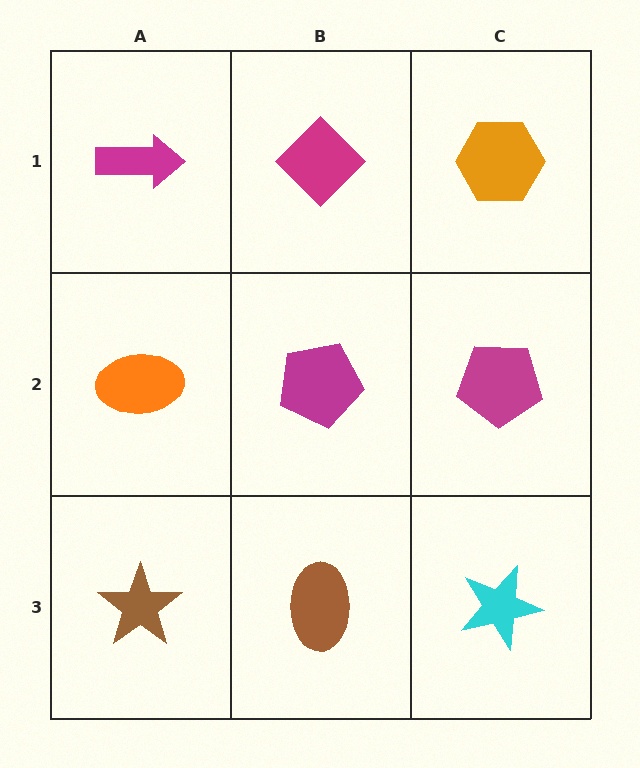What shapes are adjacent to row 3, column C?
A magenta pentagon (row 2, column C), a brown ellipse (row 3, column B).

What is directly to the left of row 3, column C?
A brown ellipse.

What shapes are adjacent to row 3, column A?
An orange ellipse (row 2, column A), a brown ellipse (row 3, column B).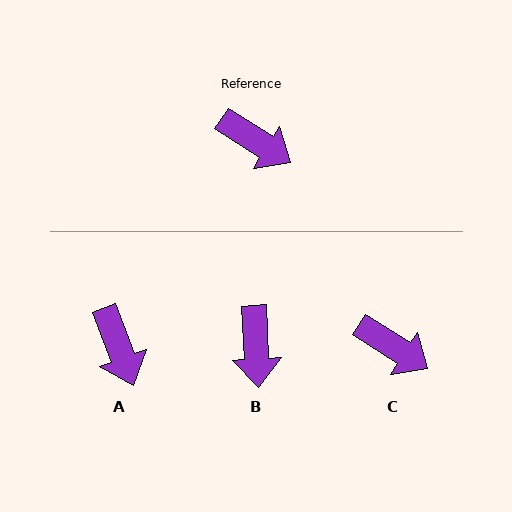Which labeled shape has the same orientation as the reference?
C.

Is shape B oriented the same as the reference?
No, it is off by about 54 degrees.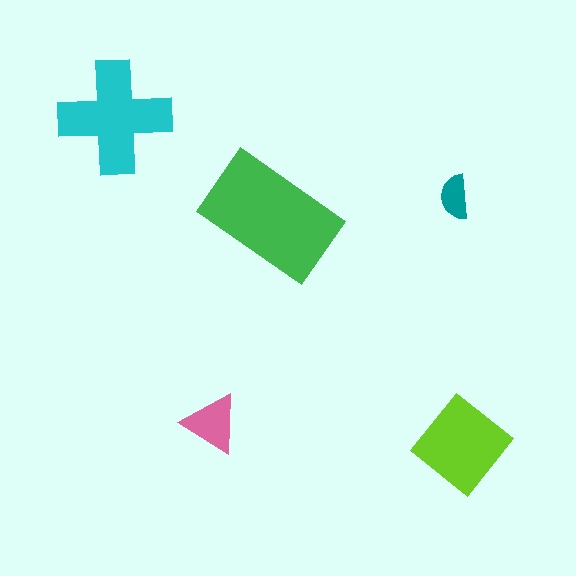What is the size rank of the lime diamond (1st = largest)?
3rd.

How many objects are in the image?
There are 5 objects in the image.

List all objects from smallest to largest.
The teal semicircle, the pink triangle, the lime diamond, the cyan cross, the green rectangle.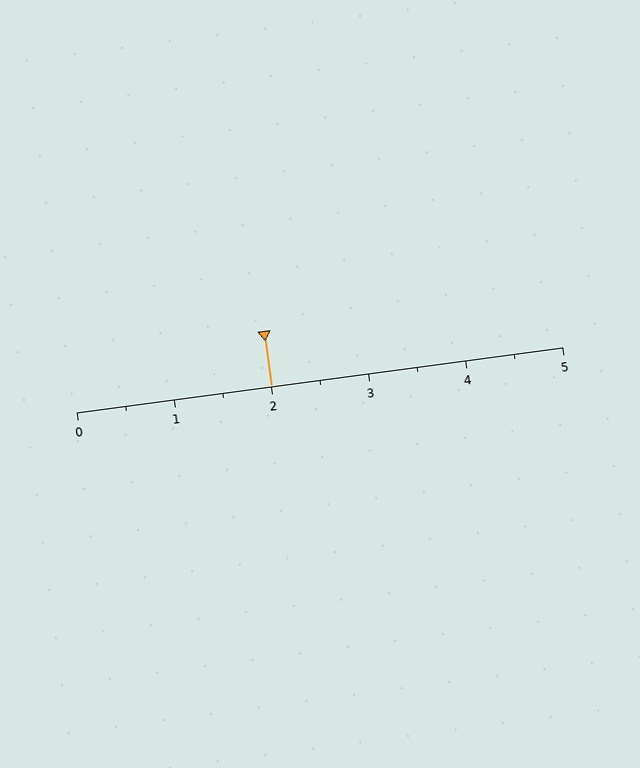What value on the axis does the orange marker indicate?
The marker indicates approximately 2.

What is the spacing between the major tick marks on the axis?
The major ticks are spaced 1 apart.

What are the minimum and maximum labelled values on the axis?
The axis runs from 0 to 5.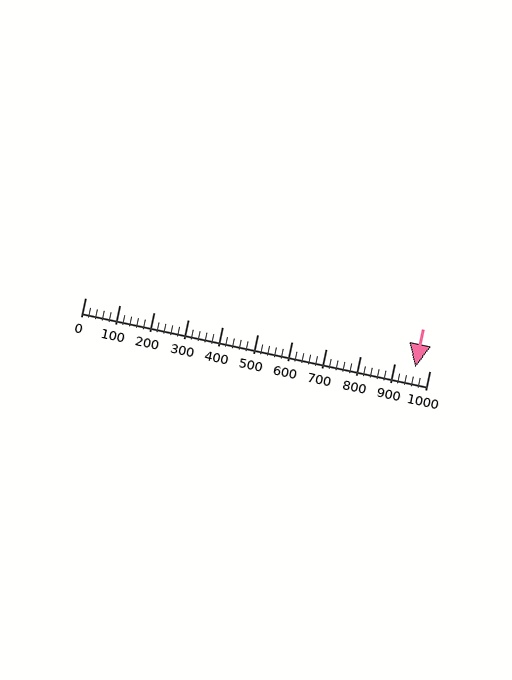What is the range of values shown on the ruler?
The ruler shows values from 0 to 1000.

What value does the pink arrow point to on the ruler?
The pink arrow points to approximately 960.